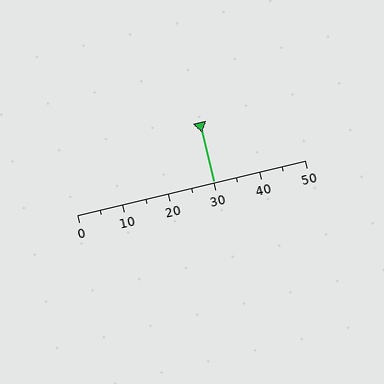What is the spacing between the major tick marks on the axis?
The major ticks are spaced 10 apart.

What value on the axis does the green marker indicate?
The marker indicates approximately 30.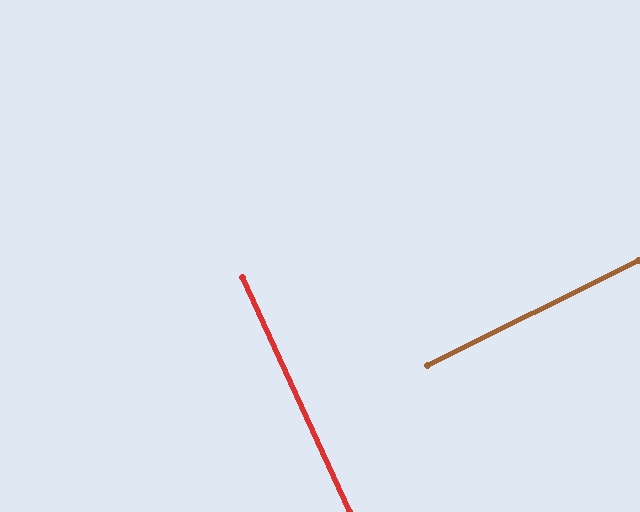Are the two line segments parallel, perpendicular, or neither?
Perpendicular — they meet at approximately 88°.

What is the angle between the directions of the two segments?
Approximately 88 degrees.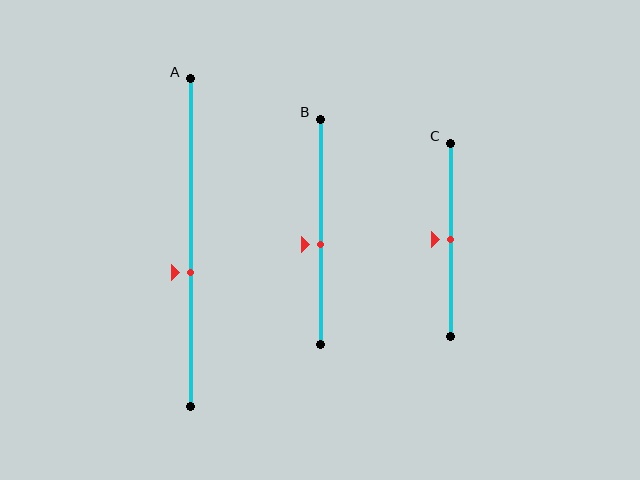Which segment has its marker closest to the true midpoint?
Segment C has its marker closest to the true midpoint.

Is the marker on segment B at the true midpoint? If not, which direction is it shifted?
No, the marker on segment B is shifted downward by about 6% of the segment length.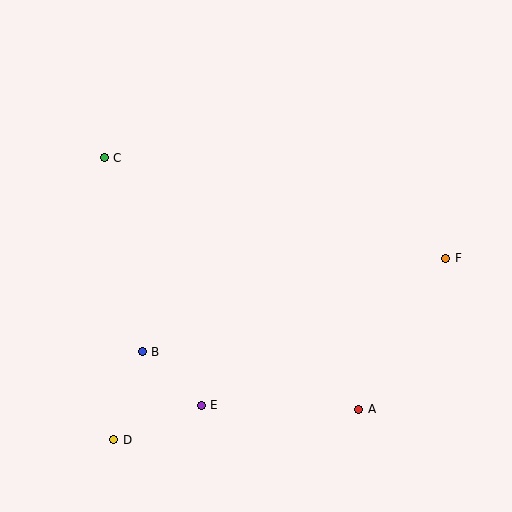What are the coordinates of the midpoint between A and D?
The midpoint between A and D is at (236, 425).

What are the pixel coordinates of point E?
Point E is at (201, 405).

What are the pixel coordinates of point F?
Point F is at (446, 258).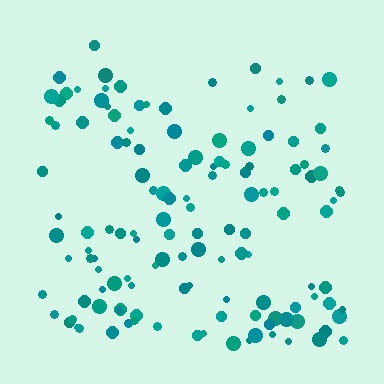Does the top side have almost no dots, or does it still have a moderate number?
Still a moderate number, just noticeably fewer than the bottom.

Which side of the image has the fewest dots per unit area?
The top.